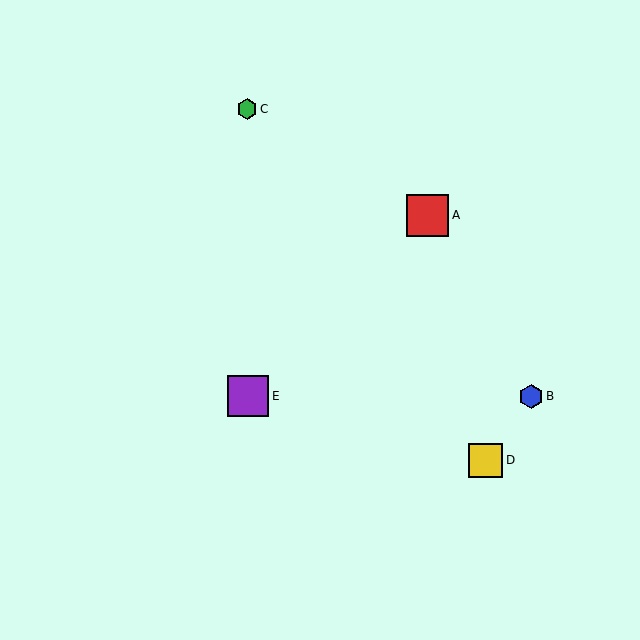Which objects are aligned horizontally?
Objects B, E are aligned horizontally.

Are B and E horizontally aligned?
Yes, both are at y≈396.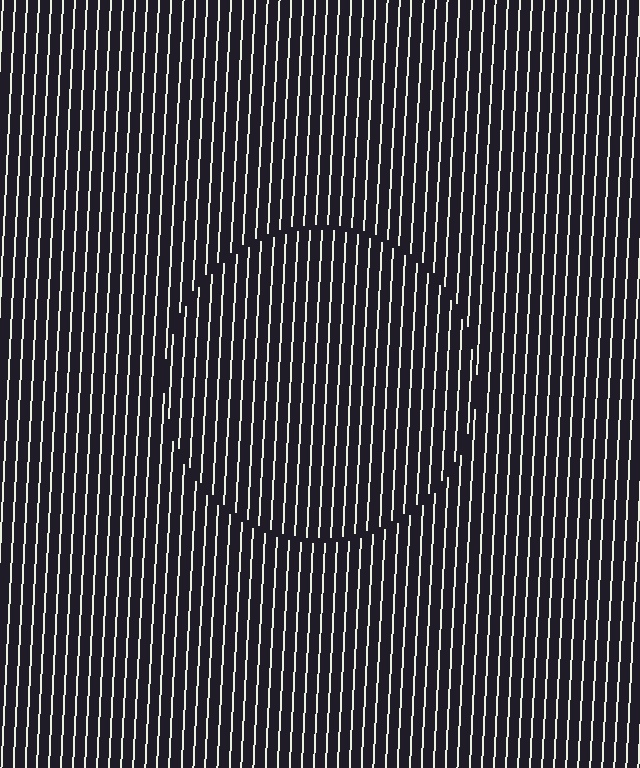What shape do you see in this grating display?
An illusory circle. The interior of the shape contains the same grating, shifted by half a period — the contour is defined by the phase discontinuity where line-ends from the inner and outer gratings abut.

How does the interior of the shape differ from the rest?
The interior of the shape contains the same grating, shifted by half a period — the contour is defined by the phase discontinuity where line-ends from the inner and outer gratings abut.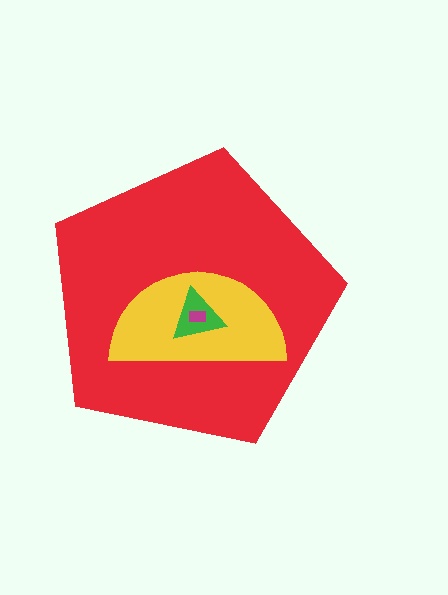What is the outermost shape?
The red pentagon.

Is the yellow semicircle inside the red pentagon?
Yes.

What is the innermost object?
The magenta rectangle.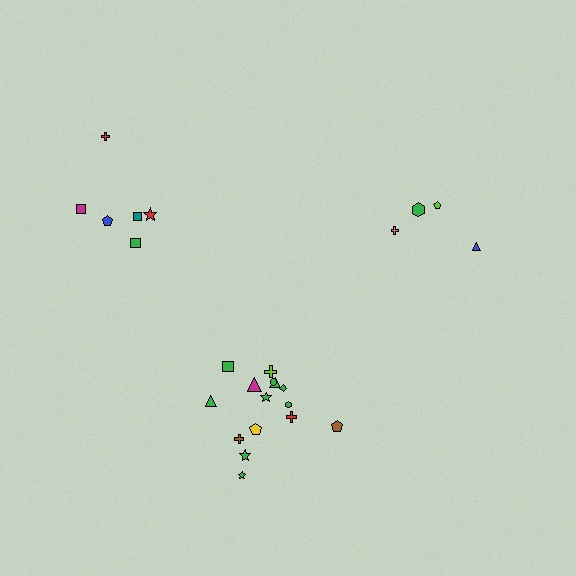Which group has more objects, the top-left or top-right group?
The top-left group.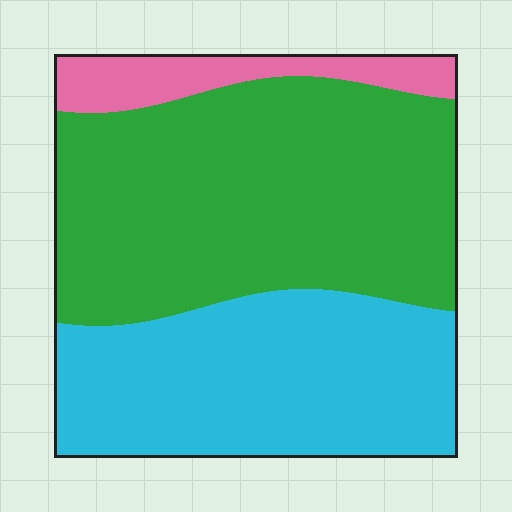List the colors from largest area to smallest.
From largest to smallest: green, cyan, pink.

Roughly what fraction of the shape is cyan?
Cyan takes up between a quarter and a half of the shape.